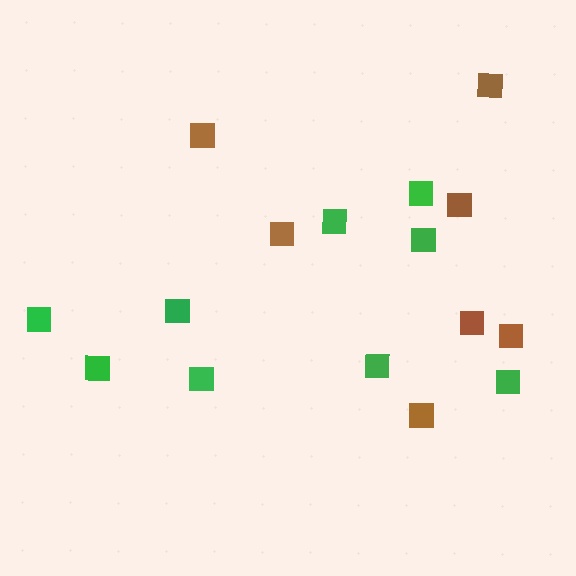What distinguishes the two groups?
There are 2 groups: one group of brown squares (7) and one group of green squares (9).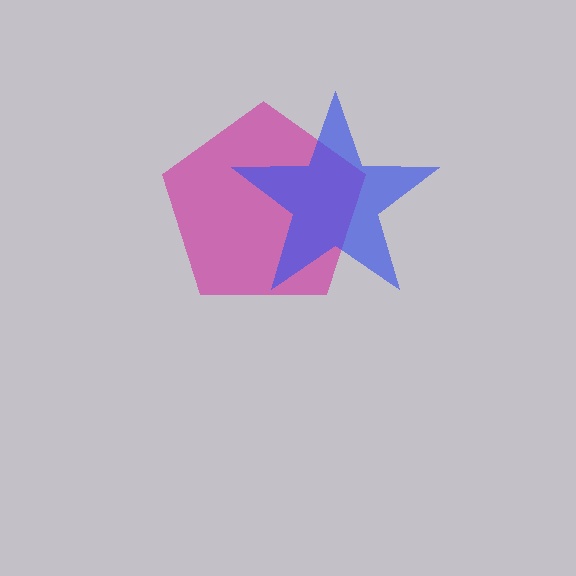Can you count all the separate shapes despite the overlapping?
Yes, there are 2 separate shapes.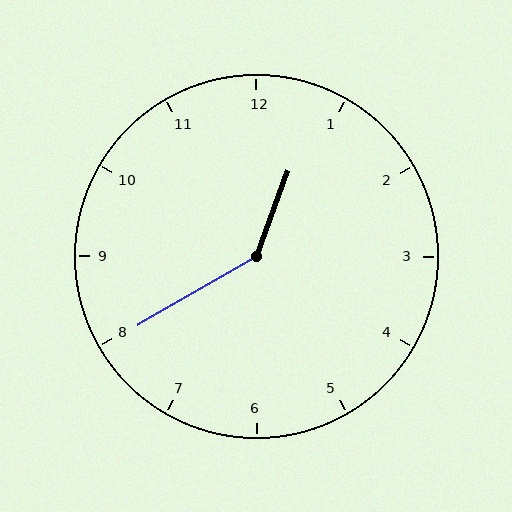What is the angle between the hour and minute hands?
Approximately 140 degrees.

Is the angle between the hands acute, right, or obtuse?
It is obtuse.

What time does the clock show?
12:40.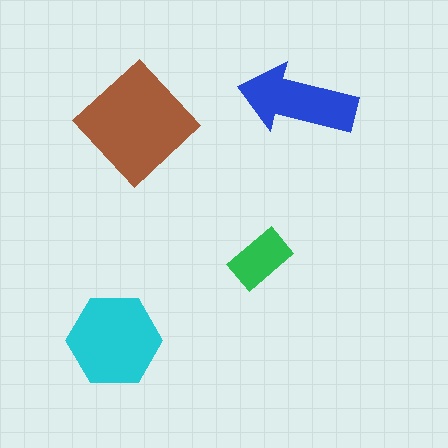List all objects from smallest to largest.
The green rectangle, the blue arrow, the cyan hexagon, the brown diamond.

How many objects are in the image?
There are 4 objects in the image.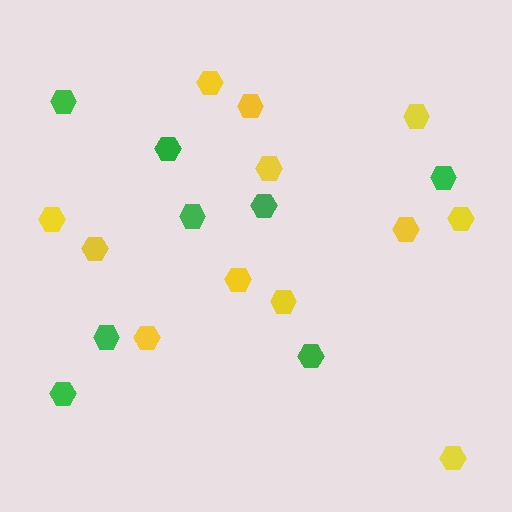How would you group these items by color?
There are 2 groups: one group of green hexagons (8) and one group of yellow hexagons (12).